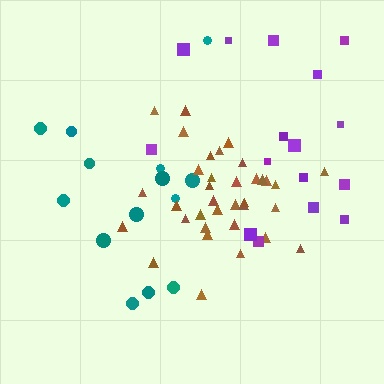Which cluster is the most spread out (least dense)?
Teal.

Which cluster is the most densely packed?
Brown.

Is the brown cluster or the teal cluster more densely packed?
Brown.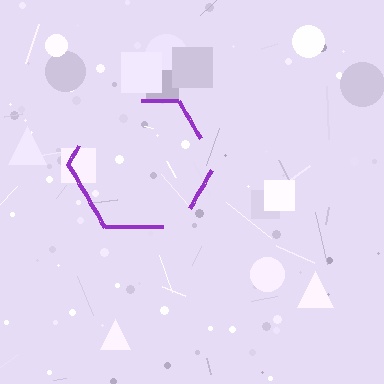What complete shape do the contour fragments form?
The contour fragments form a hexagon.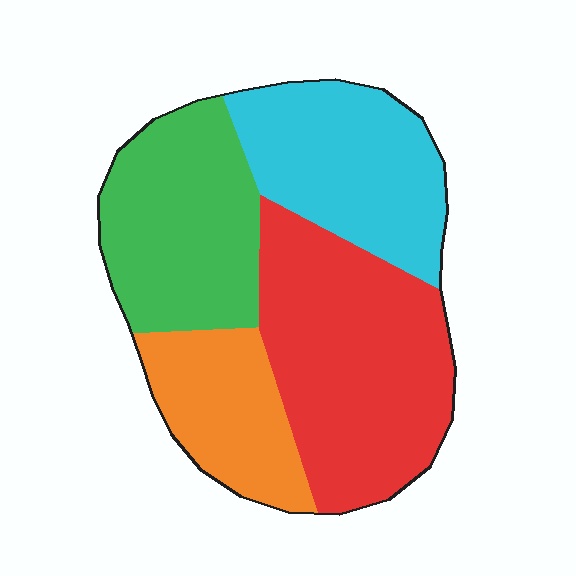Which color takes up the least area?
Orange, at roughly 15%.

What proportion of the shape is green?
Green takes up about one quarter (1/4) of the shape.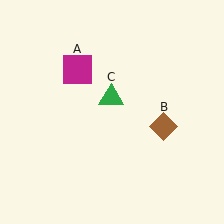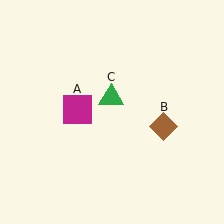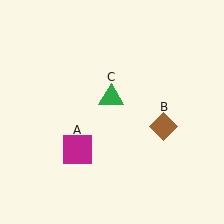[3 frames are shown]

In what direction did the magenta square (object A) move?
The magenta square (object A) moved down.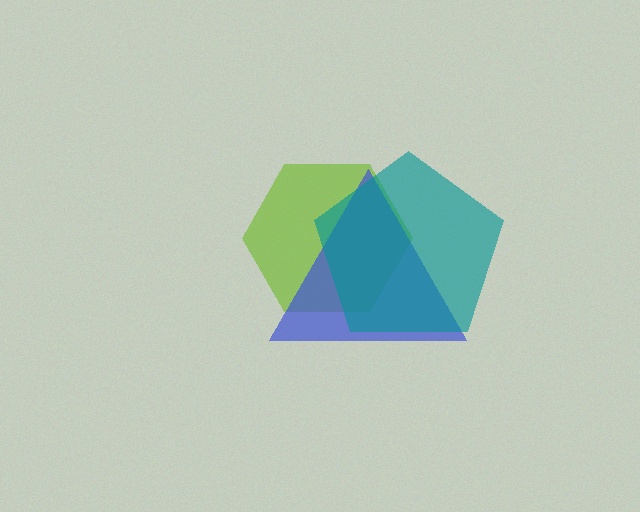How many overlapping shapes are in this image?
There are 3 overlapping shapes in the image.